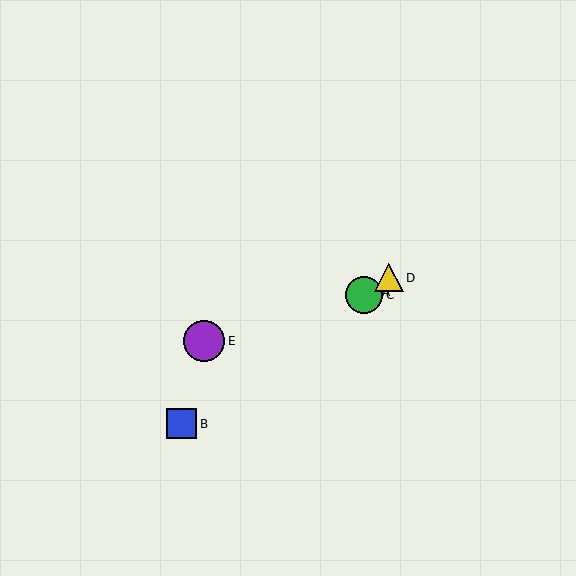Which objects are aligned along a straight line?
Objects A, B, C, D are aligned along a straight line.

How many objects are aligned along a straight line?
4 objects (A, B, C, D) are aligned along a straight line.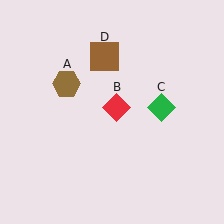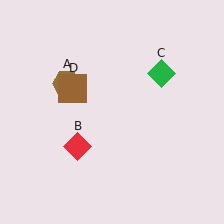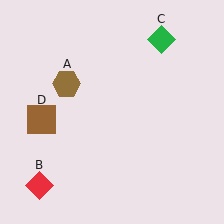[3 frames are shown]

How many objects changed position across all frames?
3 objects changed position: red diamond (object B), green diamond (object C), brown square (object D).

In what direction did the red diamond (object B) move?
The red diamond (object B) moved down and to the left.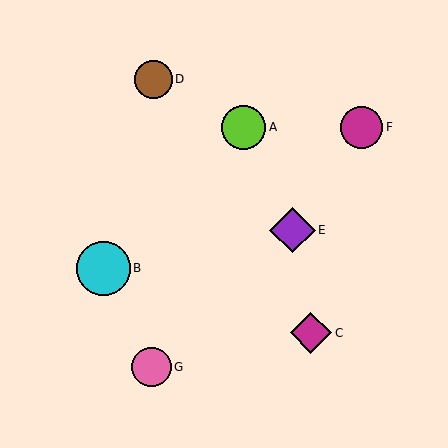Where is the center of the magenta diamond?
The center of the magenta diamond is at (311, 333).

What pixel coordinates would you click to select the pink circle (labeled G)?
Click at (152, 367) to select the pink circle G.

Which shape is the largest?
The cyan circle (labeled B) is the largest.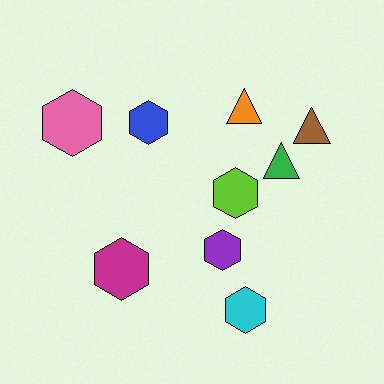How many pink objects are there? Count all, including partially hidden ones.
There is 1 pink object.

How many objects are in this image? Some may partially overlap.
There are 9 objects.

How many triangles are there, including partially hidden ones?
There are 3 triangles.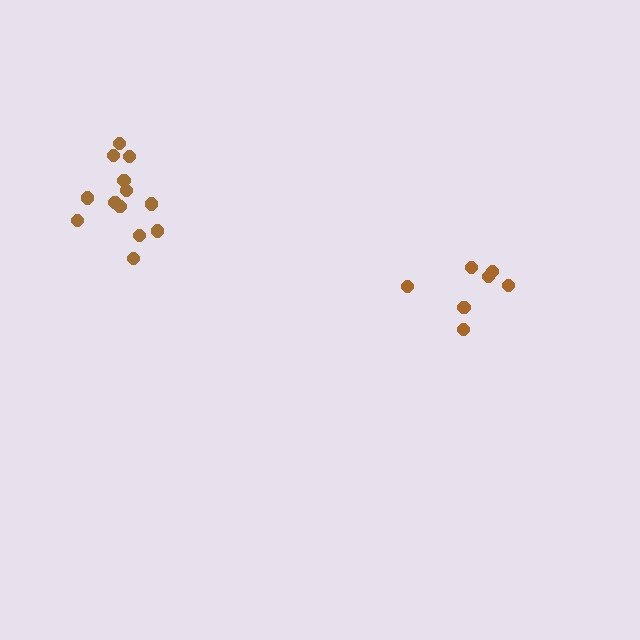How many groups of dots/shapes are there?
There are 2 groups.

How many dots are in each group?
Group 1: 7 dots, Group 2: 13 dots (20 total).